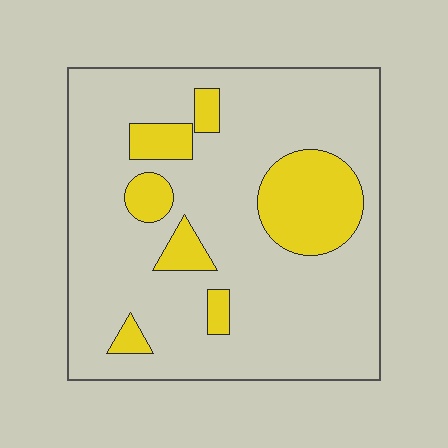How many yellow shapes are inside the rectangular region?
7.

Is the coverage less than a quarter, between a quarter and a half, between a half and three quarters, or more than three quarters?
Less than a quarter.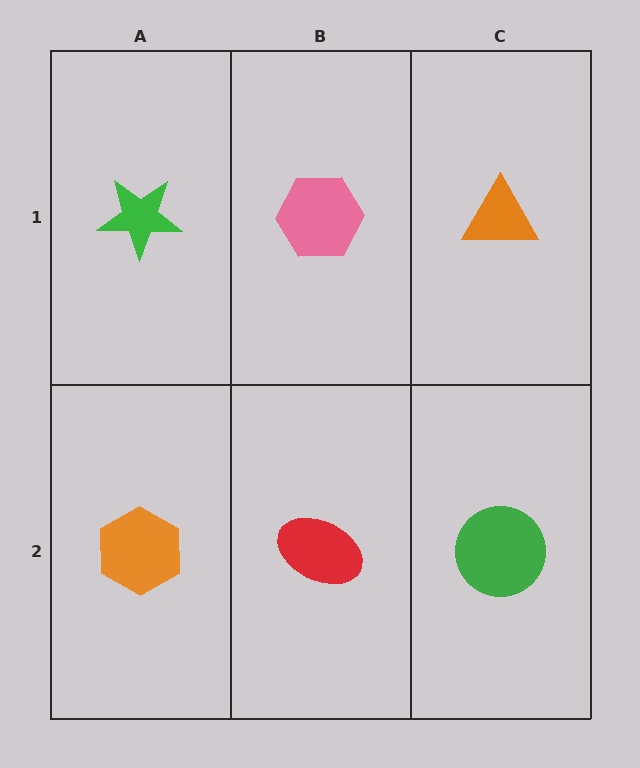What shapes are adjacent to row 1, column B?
A red ellipse (row 2, column B), a green star (row 1, column A), an orange triangle (row 1, column C).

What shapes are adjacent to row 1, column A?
An orange hexagon (row 2, column A), a pink hexagon (row 1, column B).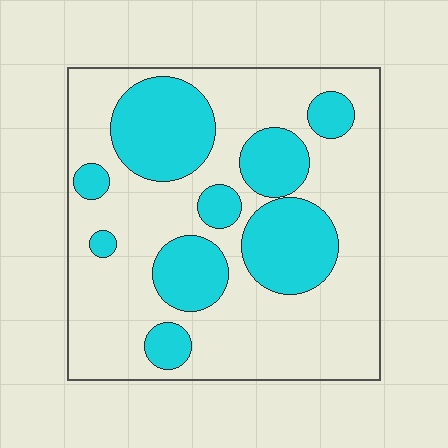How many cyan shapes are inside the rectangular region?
9.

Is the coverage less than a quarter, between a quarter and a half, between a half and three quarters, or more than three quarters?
Between a quarter and a half.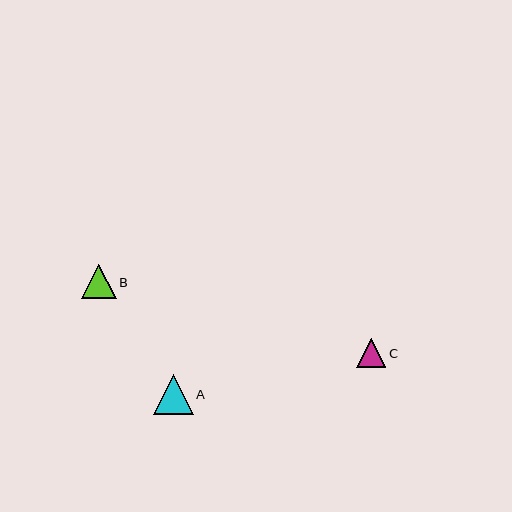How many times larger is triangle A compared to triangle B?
Triangle A is approximately 1.1 times the size of triangle B.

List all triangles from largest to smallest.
From largest to smallest: A, B, C.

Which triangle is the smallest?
Triangle C is the smallest with a size of approximately 29 pixels.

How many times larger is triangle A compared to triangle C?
Triangle A is approximately 1.4 times the size of triangle C.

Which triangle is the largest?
Triangle A is the largest with a size of approximately 40 pixels.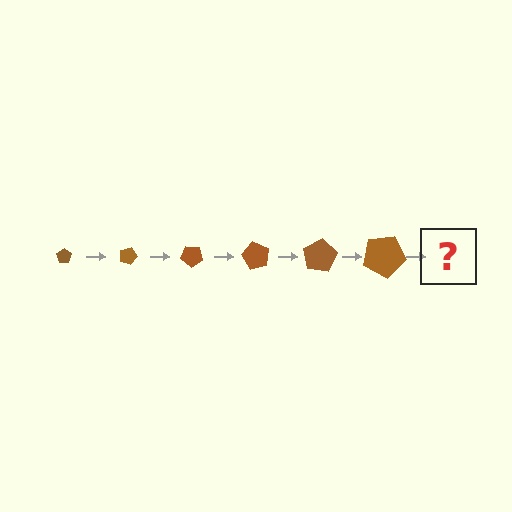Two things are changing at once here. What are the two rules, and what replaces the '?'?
The two rules are that the pentagon grows larger each step and it rotates 20 degrees each step. The '?' should be a pentagon, larger than the previous one and rotated 120 degrees from the start.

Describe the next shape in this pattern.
It should be a pentagon, larger than the previous one and rotated 120 degrees from the start.